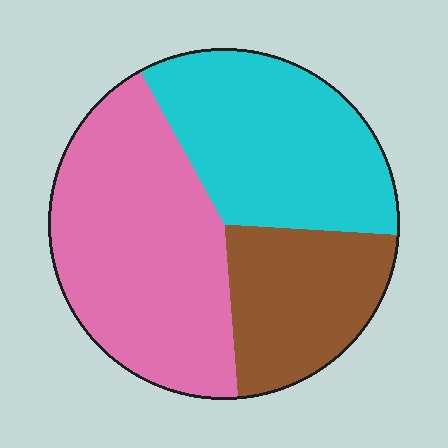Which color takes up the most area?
Pink, at roughly 45%.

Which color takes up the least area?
Brown, at roughly 25%.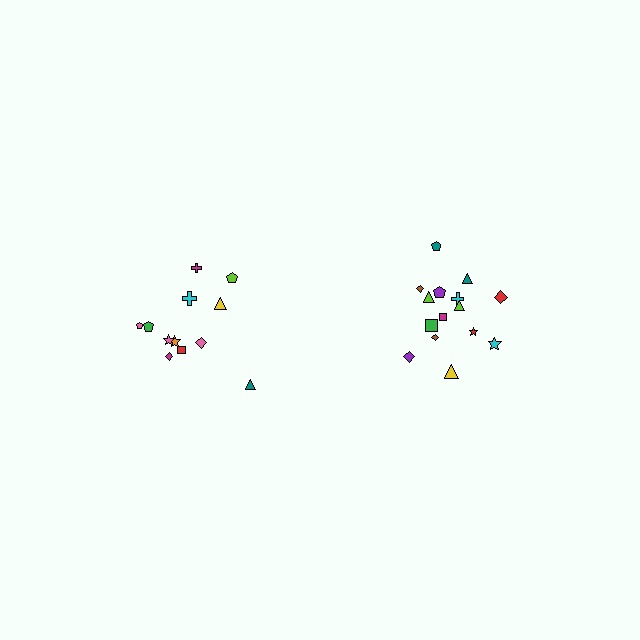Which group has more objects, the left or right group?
The right group.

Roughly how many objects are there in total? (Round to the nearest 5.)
Roughly 25 objects in total.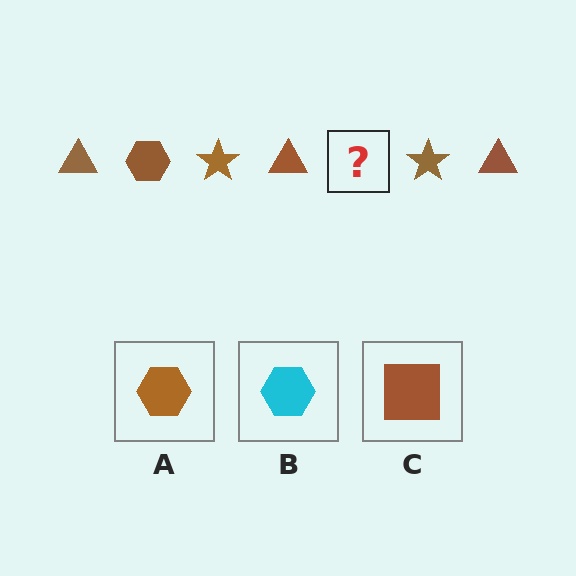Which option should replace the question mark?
Option A.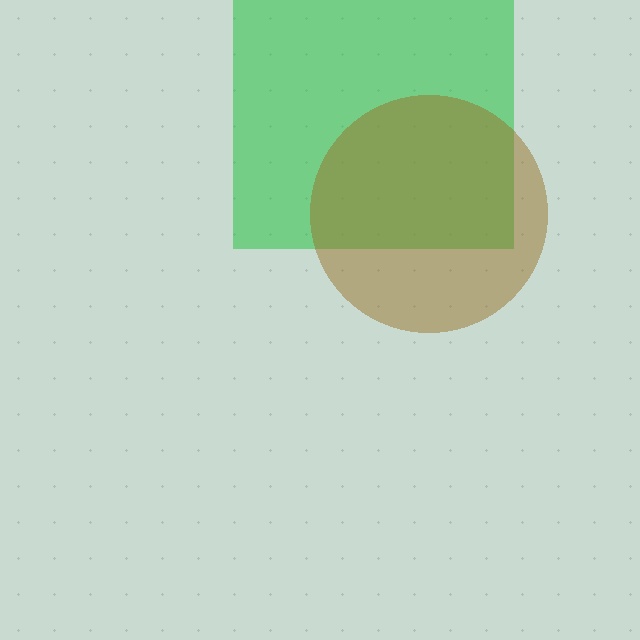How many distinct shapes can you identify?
There are 2 distinct shapes: a green square, a brown circle.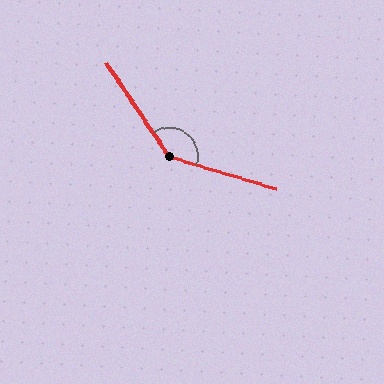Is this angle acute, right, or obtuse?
It is obtuse.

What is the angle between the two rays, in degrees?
Approximately 141 degrees.